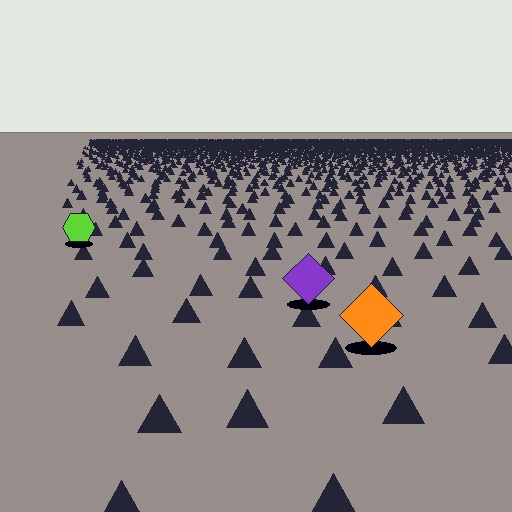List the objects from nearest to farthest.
From nearest to farthest: the orange diamond, the purple diamond, the lime hexagon.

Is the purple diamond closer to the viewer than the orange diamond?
No. The orange diamond is closer — you can tell from the texture gradient: the ground texture is coarser near it.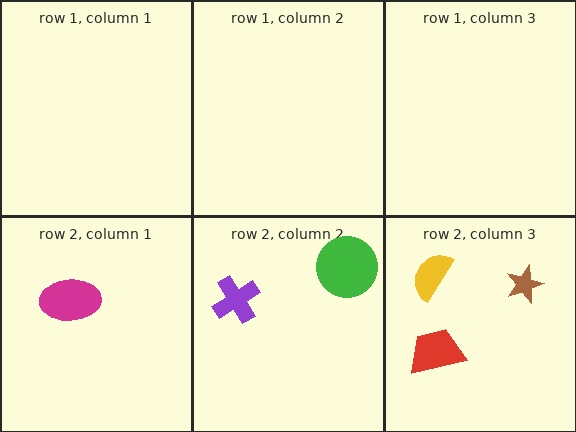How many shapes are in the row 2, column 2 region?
2.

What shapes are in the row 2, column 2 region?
The green circle, the purple cross.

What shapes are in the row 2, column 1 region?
The magenta ellipse.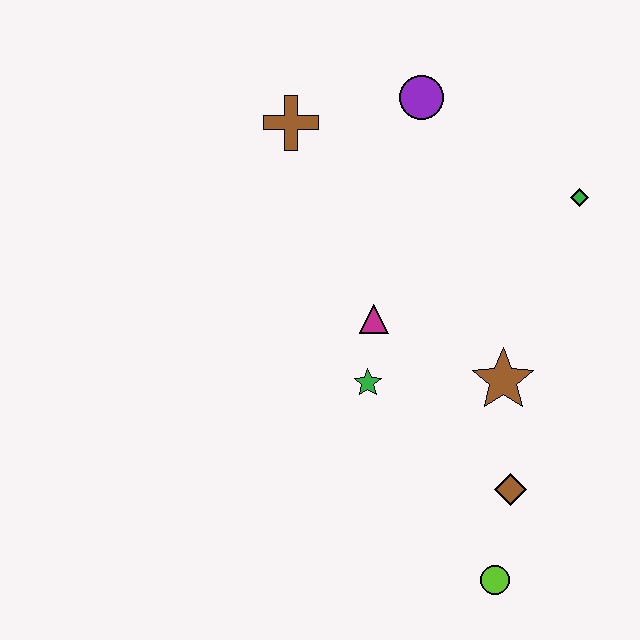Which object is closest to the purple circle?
The brown cross is closest to the purple circle.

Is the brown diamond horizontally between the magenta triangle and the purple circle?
No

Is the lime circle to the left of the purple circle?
No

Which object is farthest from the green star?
The purple circle is farthest from the green star.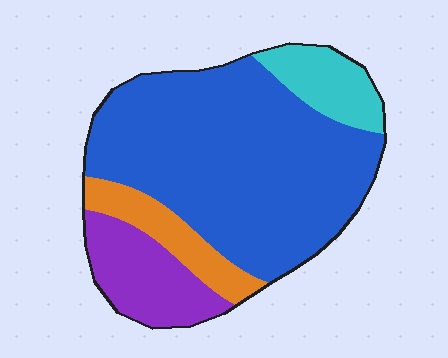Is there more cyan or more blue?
Blue.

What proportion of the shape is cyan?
Cyan covers about 10% of the shape.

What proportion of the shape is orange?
Orange takes up about one tenth (1/10) of the shape.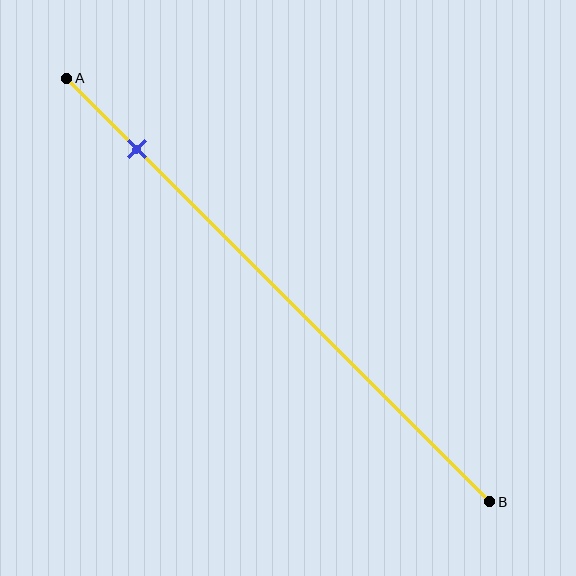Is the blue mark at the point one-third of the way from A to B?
No, the mark is at about 15% from A, not at the 33% one-third point.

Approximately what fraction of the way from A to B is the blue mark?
The blue mark is approximately 15% of the way from A to B.